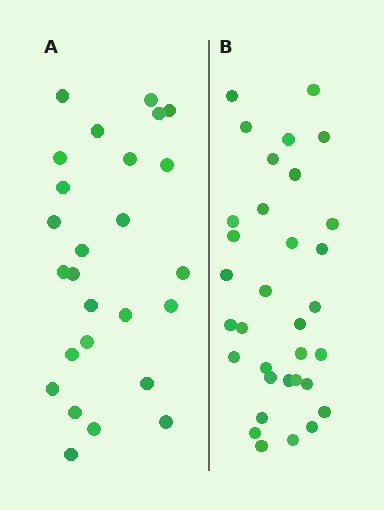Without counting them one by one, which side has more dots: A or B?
Region B (the right region) has more dots.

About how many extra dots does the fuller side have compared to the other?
Region B has roughly 8 or so more dots than region A.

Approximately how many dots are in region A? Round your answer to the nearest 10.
About 30 dots. (The exact count is 26, which rounds to 30.)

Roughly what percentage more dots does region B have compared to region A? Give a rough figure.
About 25% more.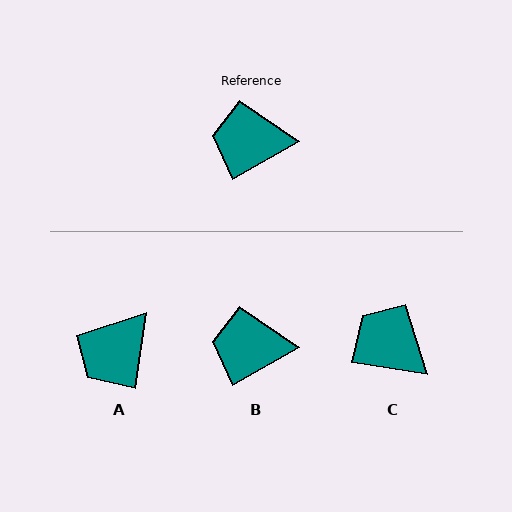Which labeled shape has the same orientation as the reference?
B.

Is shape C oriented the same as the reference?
No, it is off by about 38 degrees.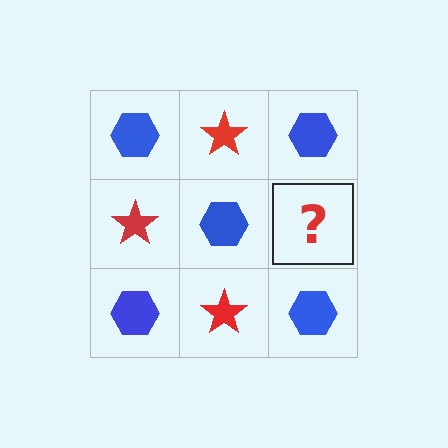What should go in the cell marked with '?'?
The missing cell should contain a red star.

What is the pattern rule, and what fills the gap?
The rule is that it alternates blue hexagon and red star in a checkerboard pattern. The gap should be filled with a red star.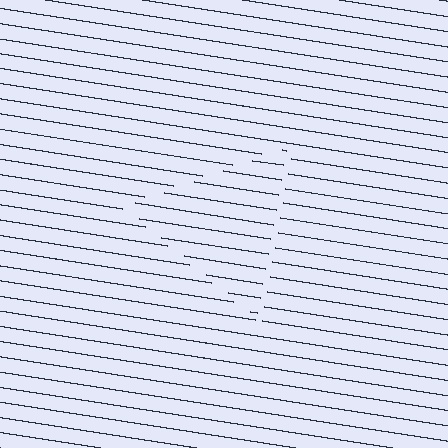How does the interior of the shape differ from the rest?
The interior of the shape contains the same grating, shifted by half a period — the contour is defined by the phase discontinuity where line-ends from the inner and outer gratings abut.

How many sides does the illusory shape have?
3 sides — the line-ends trace a triangle.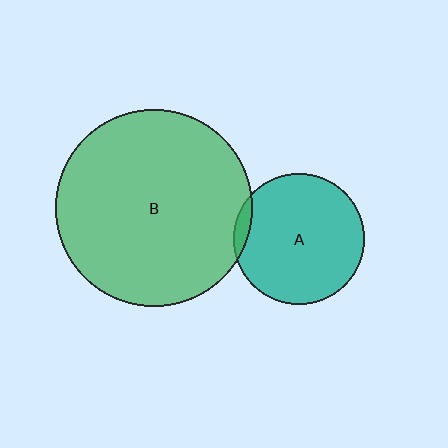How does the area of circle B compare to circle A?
Approximately 2.3 times.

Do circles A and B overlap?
Yes.